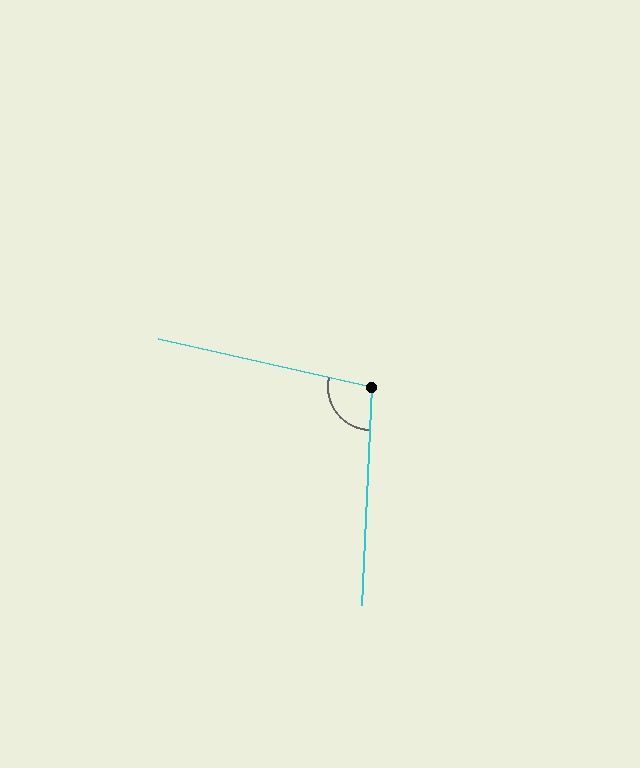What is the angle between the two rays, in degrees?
Approximately 100 degrees.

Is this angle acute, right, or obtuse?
It is obtuse.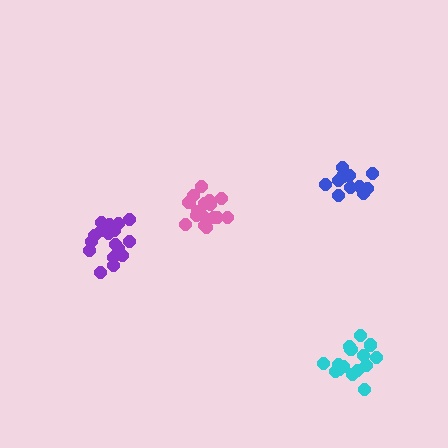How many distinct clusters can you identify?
There are 4 distinct clusters.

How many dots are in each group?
Group 1: 16 dots, Group 2: 17 dots, Group 3: 13 dots, Group 4: 17 dots (63 total).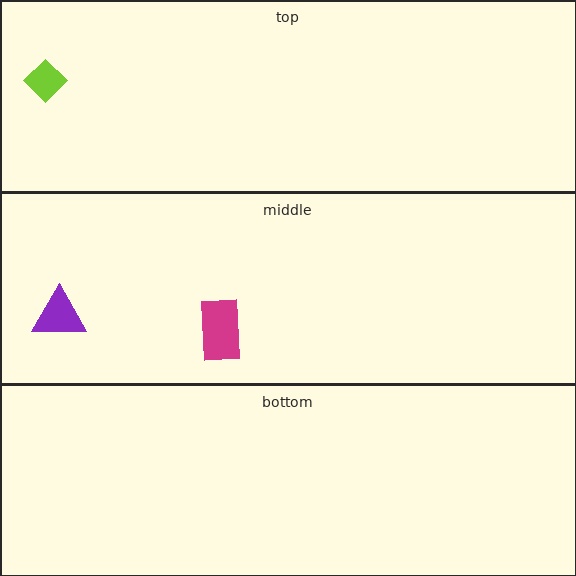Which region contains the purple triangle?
The middle region.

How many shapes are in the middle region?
2.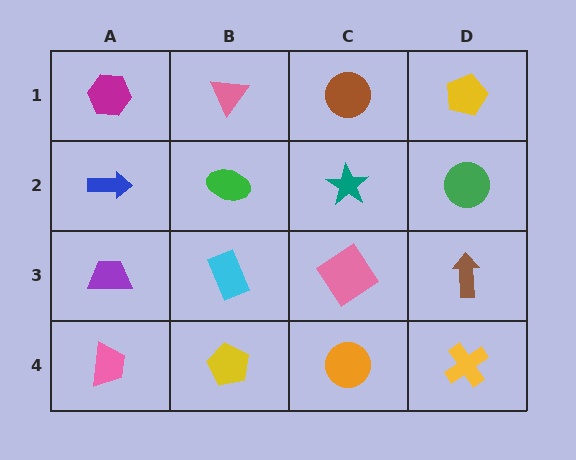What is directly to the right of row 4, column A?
A yellow pentagon.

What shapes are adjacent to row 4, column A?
A purple trapezoid (row 3, column A), a yellow pentagon (row 4, column B).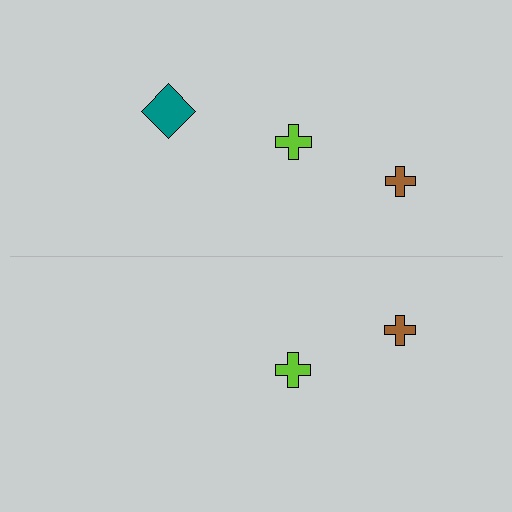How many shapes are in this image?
There are 5 shapes in this image.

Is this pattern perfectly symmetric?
No, the pattern is not perfectly symmetric. A teal diamond is missing from the bottom side.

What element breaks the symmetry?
A teal diamond is missing from the bottom side.